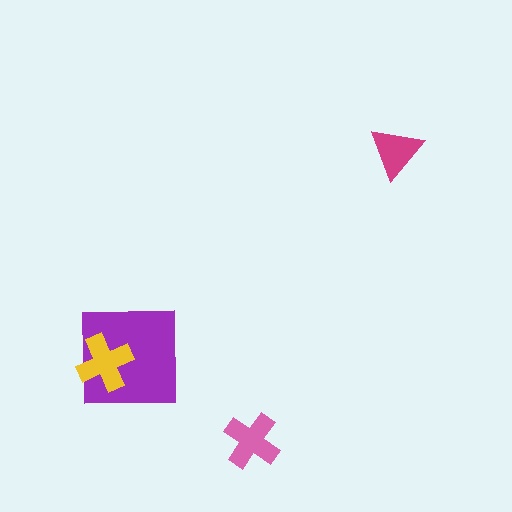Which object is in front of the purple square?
The yellow cross is in front of the purple square.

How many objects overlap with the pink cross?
0 objects overlap with the pink cross.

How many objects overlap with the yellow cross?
1 object overlaps with the yellow cross.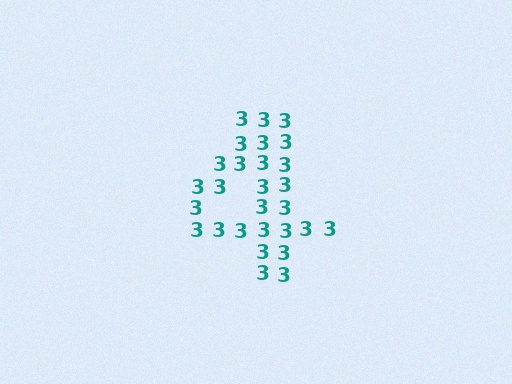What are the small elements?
The small elements are digit 3's.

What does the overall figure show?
The overall figure shows the digit 4.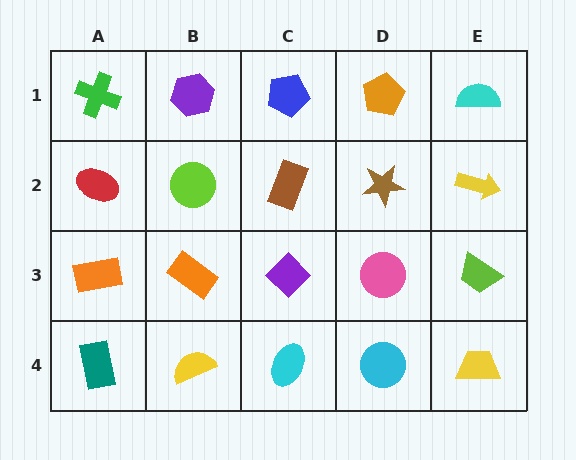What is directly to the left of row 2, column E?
A brown star.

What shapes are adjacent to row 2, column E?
A cyan semicircle (row 1, column E), a lime trapezoid (row 3, column E), a brown star (row 2, column D).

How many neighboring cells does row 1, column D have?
3.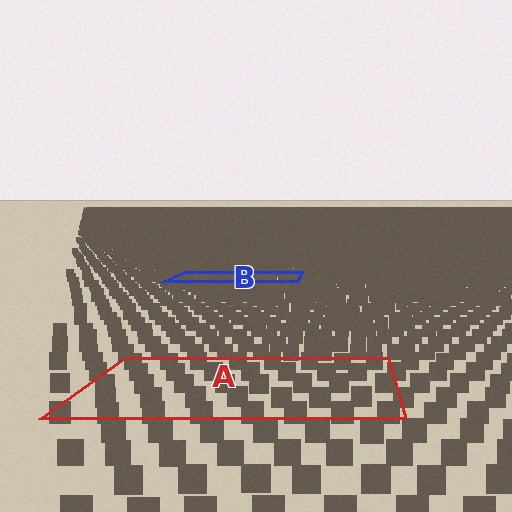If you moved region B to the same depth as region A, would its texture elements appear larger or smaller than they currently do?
They would appear larger. At a closer depth, the same texture elements are projected at a bigger on-screen size.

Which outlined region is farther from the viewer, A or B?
Region B is farther from the viewer — the texture elements inside it appear smaller and more densely packed.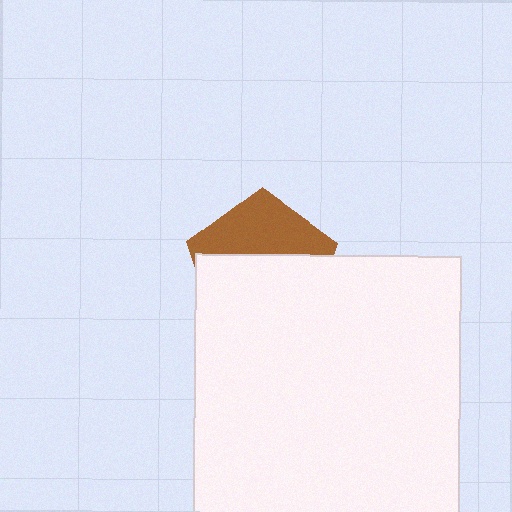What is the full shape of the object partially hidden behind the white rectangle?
The partially hidden object is a brown pentagon.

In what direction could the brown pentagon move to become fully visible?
The brown pentagon could move up. That would shift it out from behind the white rectangle entirely.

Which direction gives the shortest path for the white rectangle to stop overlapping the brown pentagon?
Moving down gives the shortest separation.